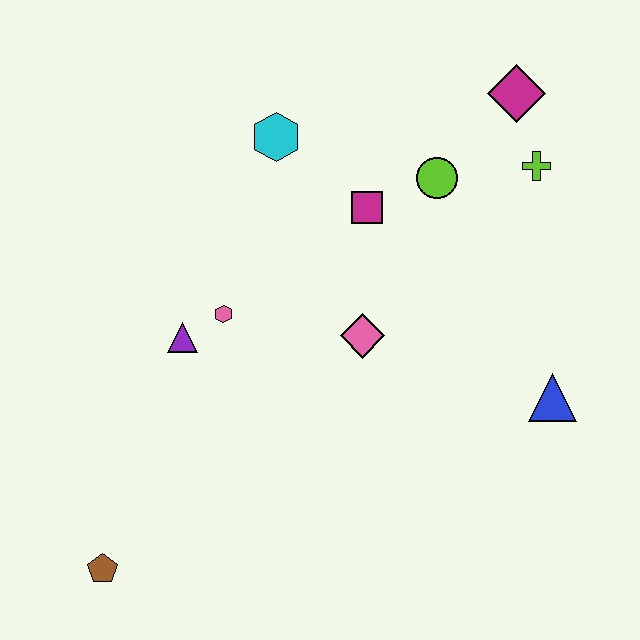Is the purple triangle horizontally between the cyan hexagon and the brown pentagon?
Yes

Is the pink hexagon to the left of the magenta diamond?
Yes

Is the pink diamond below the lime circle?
Yes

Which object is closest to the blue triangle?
The pink diamond is closest to the blue triangle.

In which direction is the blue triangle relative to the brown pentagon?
The blue triangle is to the right of the brown pentagon.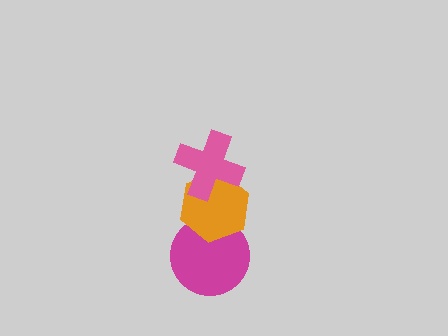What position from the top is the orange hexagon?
The orange hexagon is 2nd from the top.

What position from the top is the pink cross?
The pink cross is 1st from the top.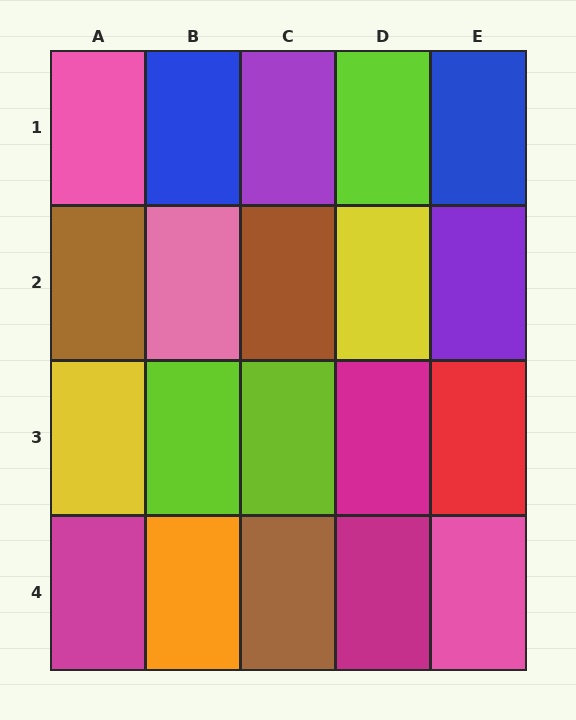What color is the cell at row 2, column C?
Brown.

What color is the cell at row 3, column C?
Lime.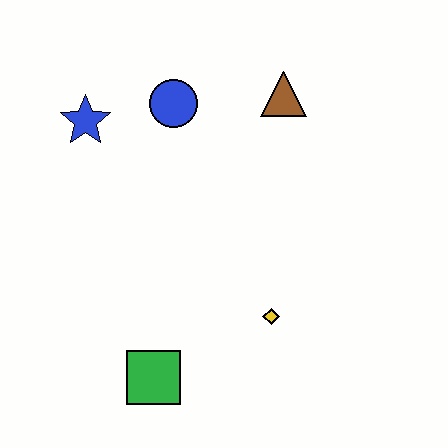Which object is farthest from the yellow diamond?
The blue star is farthest from the yellow diamond.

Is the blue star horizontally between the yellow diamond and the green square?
No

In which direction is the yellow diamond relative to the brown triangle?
The yellow diamond is below the brown triangle.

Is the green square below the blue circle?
Yes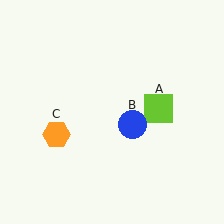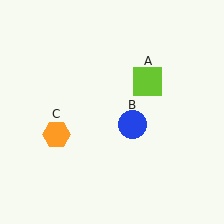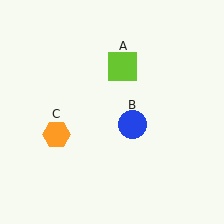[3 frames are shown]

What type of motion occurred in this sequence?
The lime square (object A) rotated counterclockwise around the center of the scene.